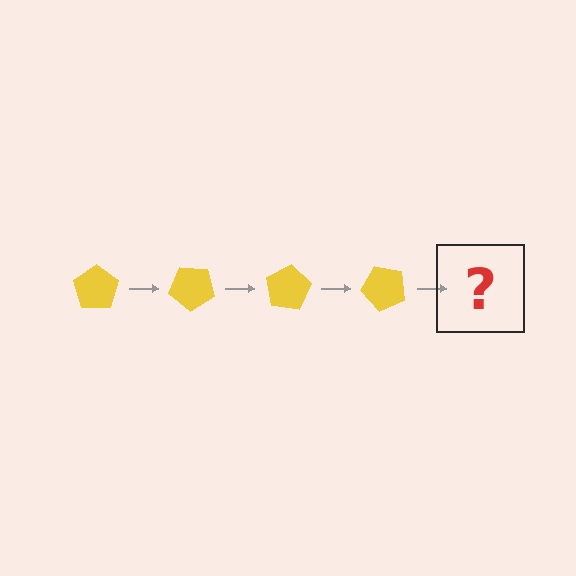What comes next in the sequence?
The next element should be a yellow pentagon rotated 160 degrees.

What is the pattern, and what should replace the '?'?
The pattern is that the pentagon rotates 40 degrees each step. The '?' should be a yellow pentagon rotated 160 degrees.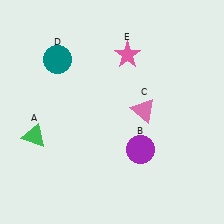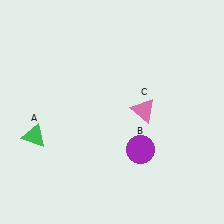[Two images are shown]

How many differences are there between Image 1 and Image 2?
There are 2 differences between the two images.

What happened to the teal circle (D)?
The teal circle (D) was removed in Image 2. It was in the top-left area of Image 1.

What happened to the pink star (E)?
The pink star (E) was removed in Image 2. It was in the top-right area of Image 1.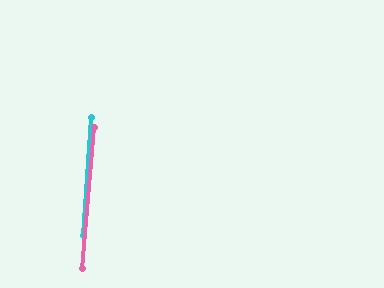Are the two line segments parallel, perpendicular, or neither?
Parallel — their directions differ by only 0.7°.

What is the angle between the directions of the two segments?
Approximately 1 degree.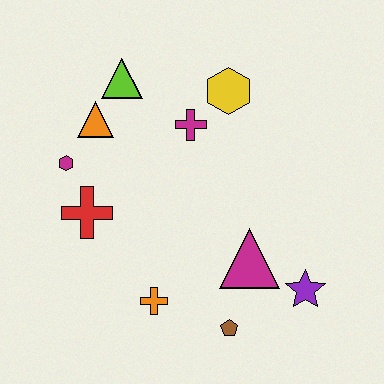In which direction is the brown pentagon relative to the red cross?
The brown pentagon is to the right of the red cross.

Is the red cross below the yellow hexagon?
Yes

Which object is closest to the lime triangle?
The orange triangle is closest to the lime triangle.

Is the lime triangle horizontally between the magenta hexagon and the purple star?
Yes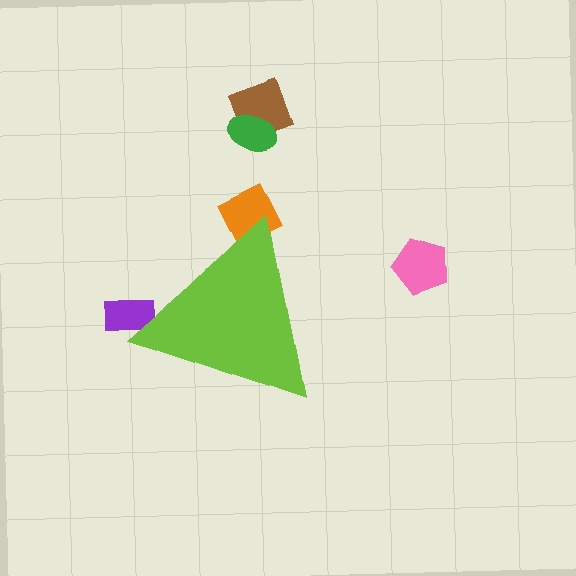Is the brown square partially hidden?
No, the brown square is fully visible.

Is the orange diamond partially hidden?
Yes, the orange diamond is partially hidden behind the lime triangle.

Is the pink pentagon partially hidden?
No, the pink pentagon is fully visible.